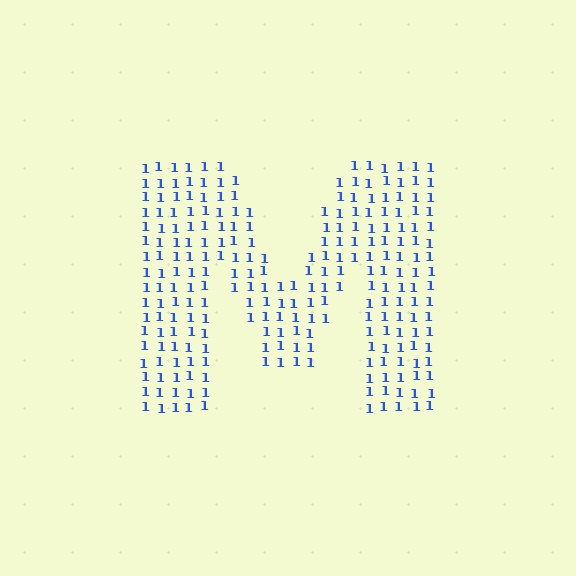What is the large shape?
The large shape is the letter M.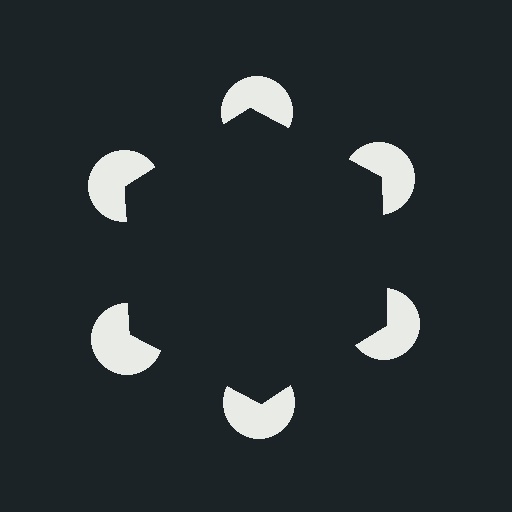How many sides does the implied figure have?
6 sides.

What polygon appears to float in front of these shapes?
An illusory hexagon — its edges are inferred from the aligned wedge cuts in the pac-man discs, not physically drawn.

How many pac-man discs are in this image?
There are 6 — one at each vertex of the illusory hexagon.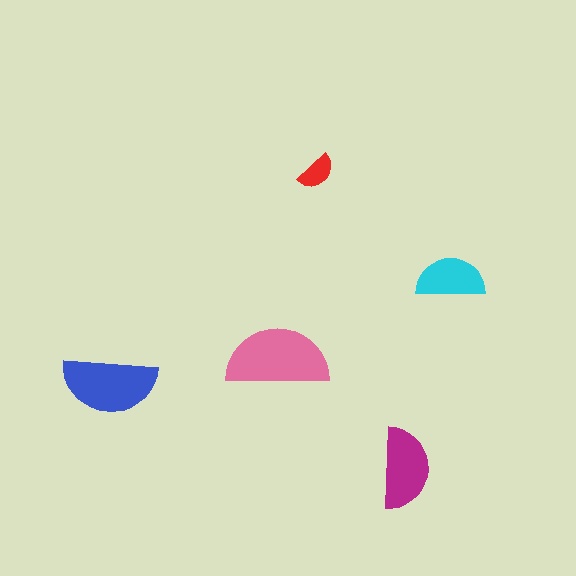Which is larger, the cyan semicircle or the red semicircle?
The cyan one.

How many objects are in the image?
There are 5 objects in the image.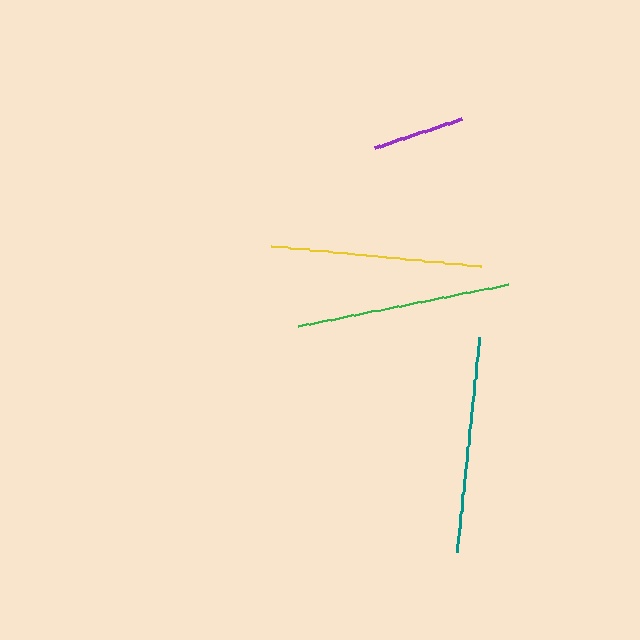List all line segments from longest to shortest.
From longest to shortest: teal, green, yellow, purple.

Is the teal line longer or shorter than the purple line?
The teal line is longer than the purple line.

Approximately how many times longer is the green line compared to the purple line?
The green line is approximately 2.3 times the length of the purple line.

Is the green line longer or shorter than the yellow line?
The green line is longer than the yellow line.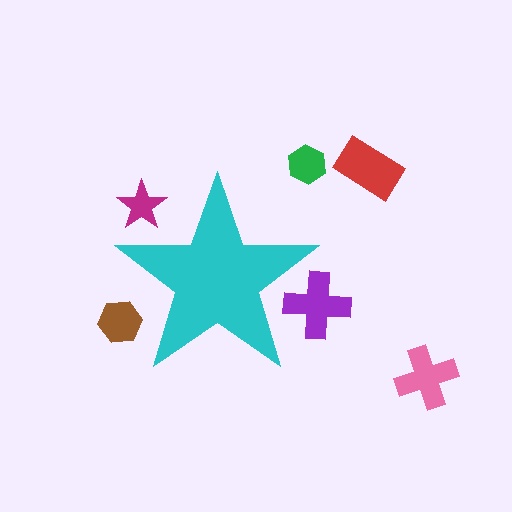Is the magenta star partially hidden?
Yes, the magenta star is partially hidden behind the cyan star.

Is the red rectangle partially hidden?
No, the red rectangle is fully visible.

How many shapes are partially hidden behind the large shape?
3 shapes are partially hidden.